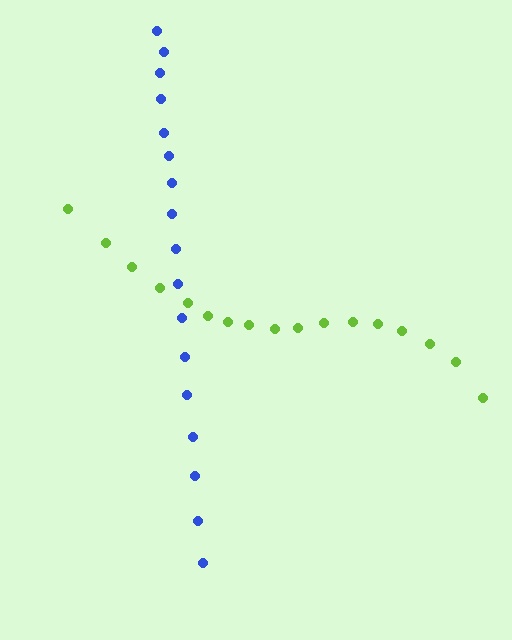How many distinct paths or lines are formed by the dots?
There are 2 distinct paths.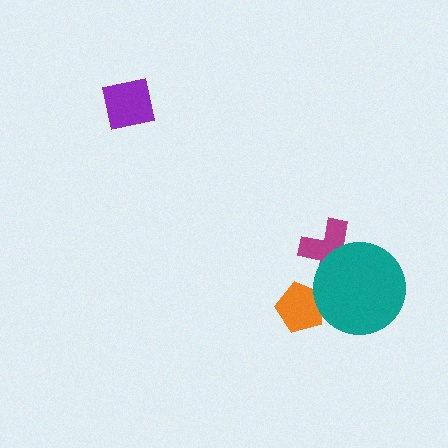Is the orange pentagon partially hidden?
Yes, it is partially covered by another shape.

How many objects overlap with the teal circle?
2 objects overlap with the teal circle.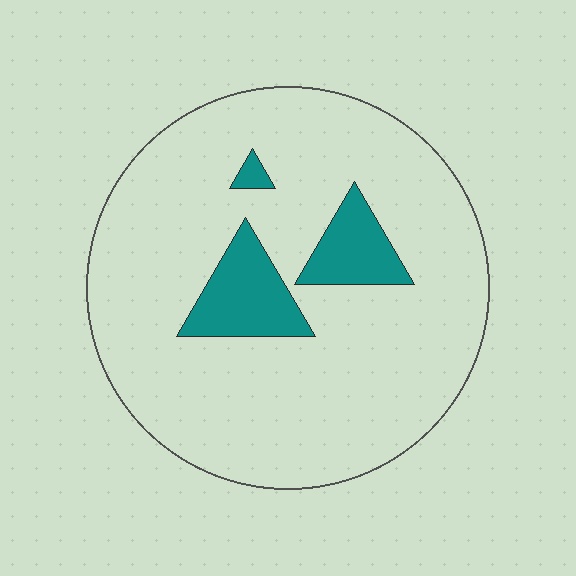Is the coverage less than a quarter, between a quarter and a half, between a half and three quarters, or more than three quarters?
Less than a quarter.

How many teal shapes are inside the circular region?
3.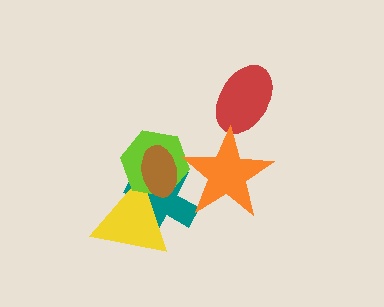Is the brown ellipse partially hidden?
No, no other shape covers it.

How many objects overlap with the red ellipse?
1 object overlaps with the red ellipse.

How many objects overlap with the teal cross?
4 objects overlap with the teal cross.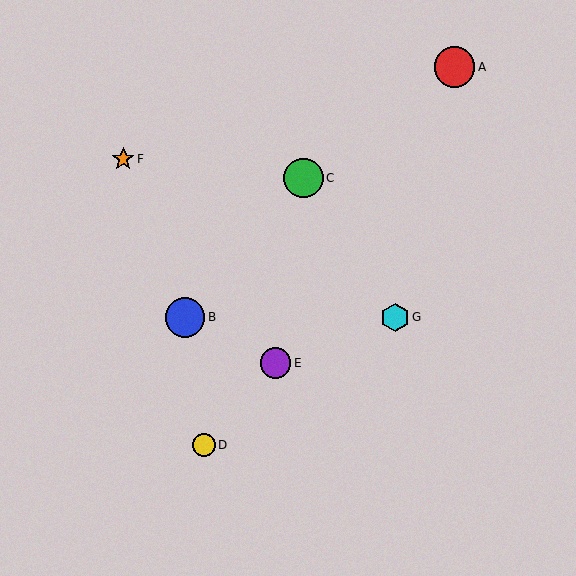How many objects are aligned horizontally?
2 objects (B, G) are aligned horizontally.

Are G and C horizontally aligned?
No, G is at y≈317 and C is at y≈178.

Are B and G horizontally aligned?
Yes, both are at y≈317.